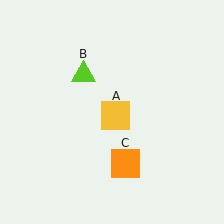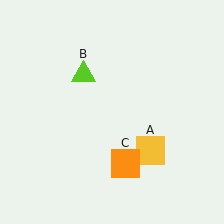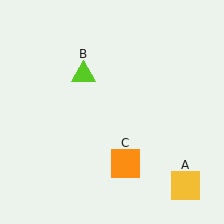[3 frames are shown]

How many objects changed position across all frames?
1 object changed position: yellow square (object A).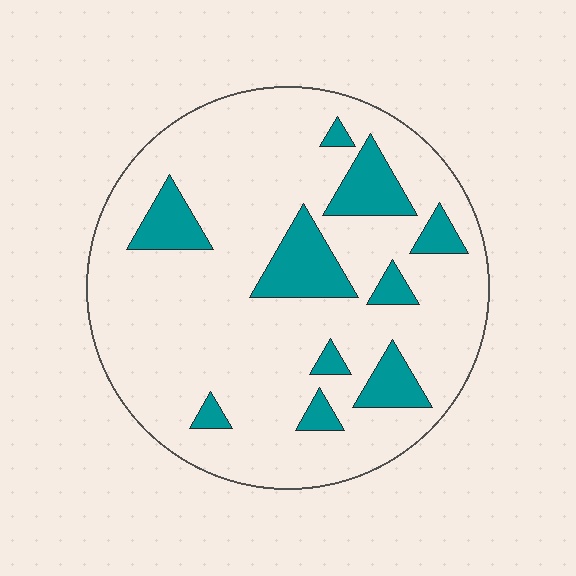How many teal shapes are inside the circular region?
10.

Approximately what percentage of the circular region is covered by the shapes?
Approximately 15%.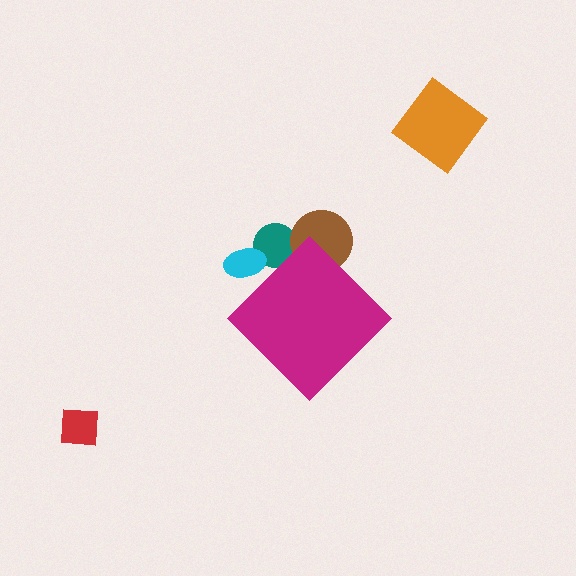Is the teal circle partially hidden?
Yes, the teal circle is partially hidden behind the magenta diamond.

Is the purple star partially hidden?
Yes, the purple star is partially hidden behind the magenta diamond.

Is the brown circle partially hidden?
Yes, the brown circle is partially hidden behind the magenta diamond.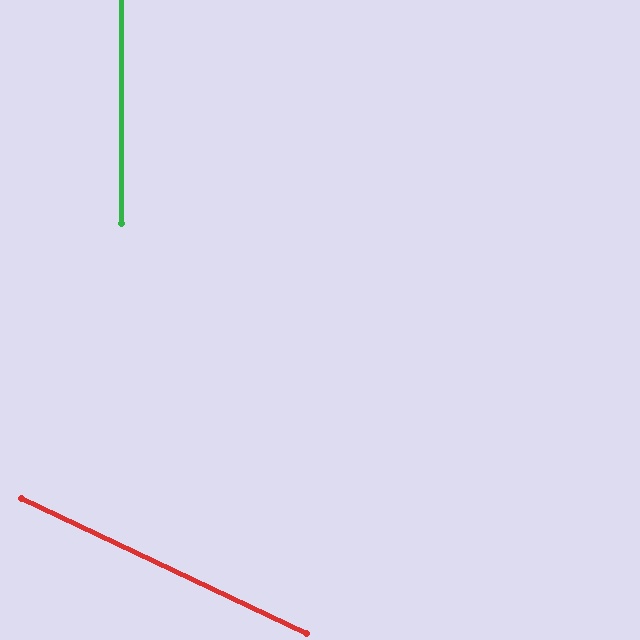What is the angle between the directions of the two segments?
Approximately 65 degrees.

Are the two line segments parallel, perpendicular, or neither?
Neither parallel nor perpendicular — they differ by about 65°.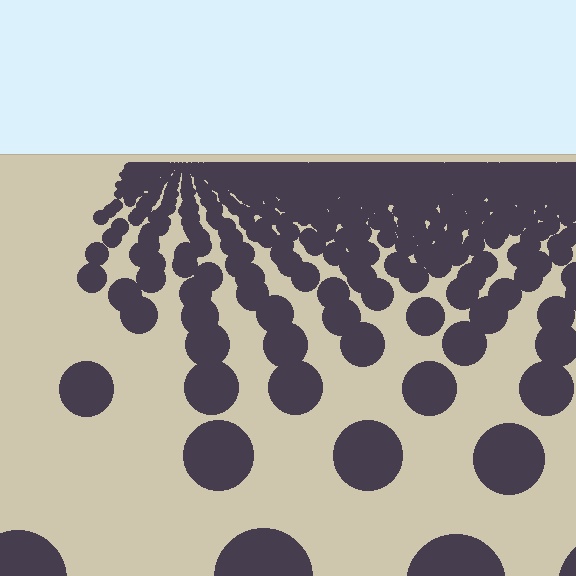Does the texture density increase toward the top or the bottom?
Density increases toward the top.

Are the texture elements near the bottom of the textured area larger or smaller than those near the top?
Larger. Near the bottom, elements are closer to the viewer and appear at a bigger on-screen size.